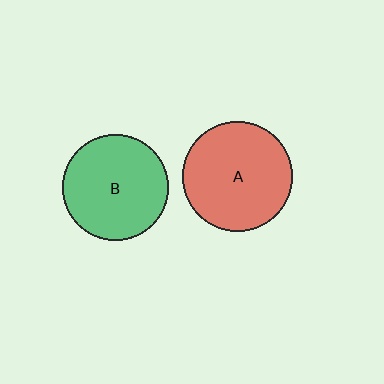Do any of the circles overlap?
No, none of the circles overlap.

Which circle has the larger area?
Circle A (red).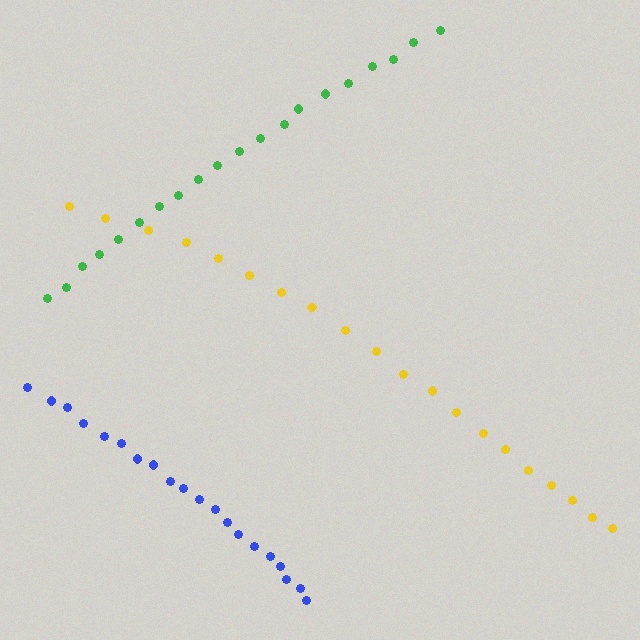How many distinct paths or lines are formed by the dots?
There are 3 distinct paths.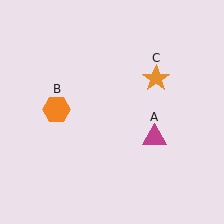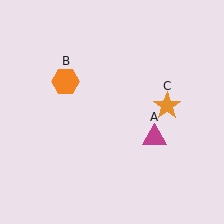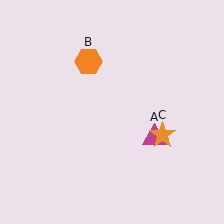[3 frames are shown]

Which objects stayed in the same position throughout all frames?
Magenta triangle (object A) remained stationary.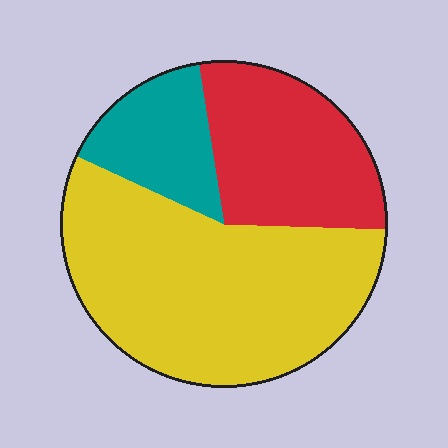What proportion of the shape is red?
Red takes up about one quarter (1/4) of the shape.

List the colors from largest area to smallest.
From largest to smallest: yellow, red, teal.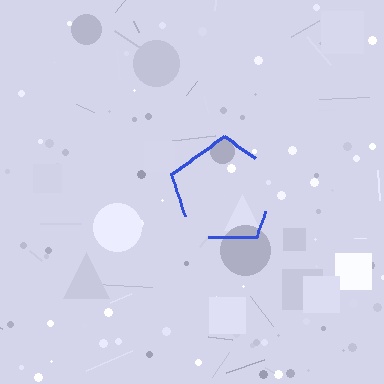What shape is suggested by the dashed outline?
The dashed outline suggests a pentagon.